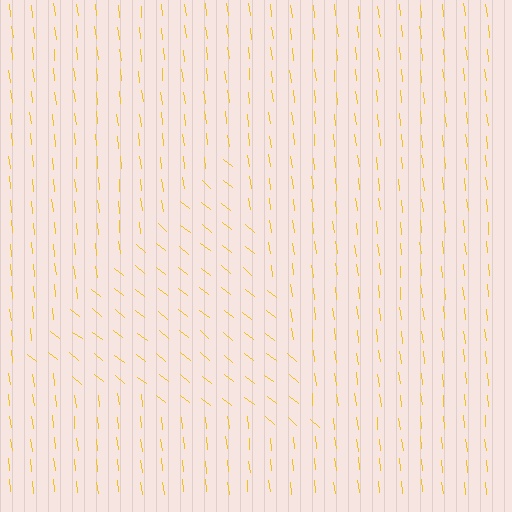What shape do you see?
I see a triangle.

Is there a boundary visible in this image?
Yes, there is a texture boundary formed by a change in line orientation.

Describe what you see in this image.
The image is filled with small yellow line segments. A triangle region in the image has lines oriented differently from the surrounding lines, creating a visible texture boundary.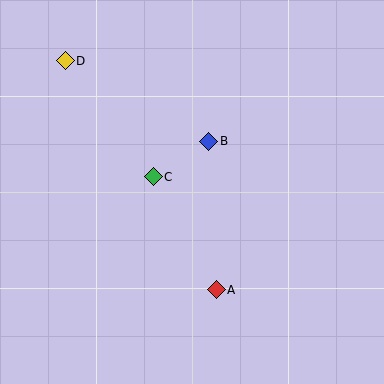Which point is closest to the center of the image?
Point C at (153, 177) is closest to the center.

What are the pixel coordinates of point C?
Point C is at (153, 177).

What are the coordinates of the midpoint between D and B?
The midpoint between D and B is at (137, 101).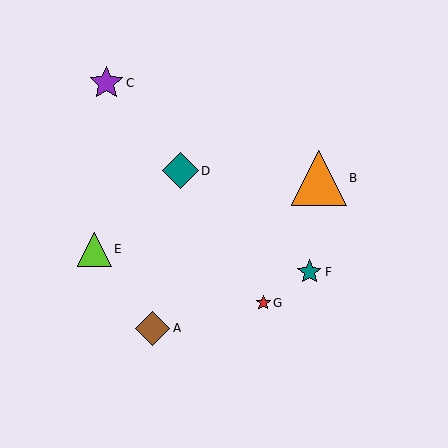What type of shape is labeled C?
Shape C is a purple star.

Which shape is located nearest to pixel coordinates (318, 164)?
The orange triangle (labeled B) at (319, 178) is nearest to that location.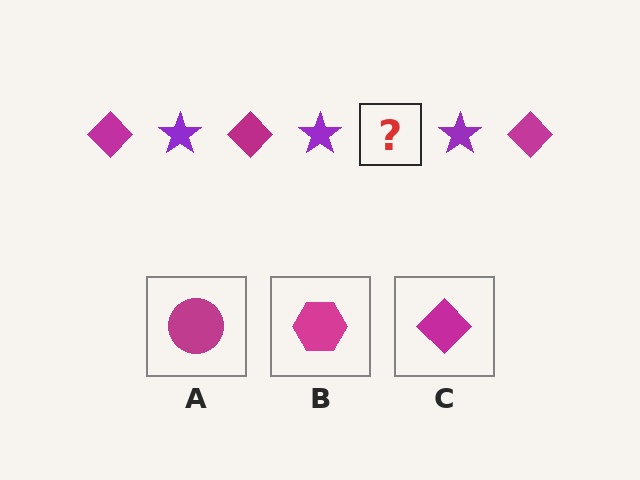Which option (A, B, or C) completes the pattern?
C.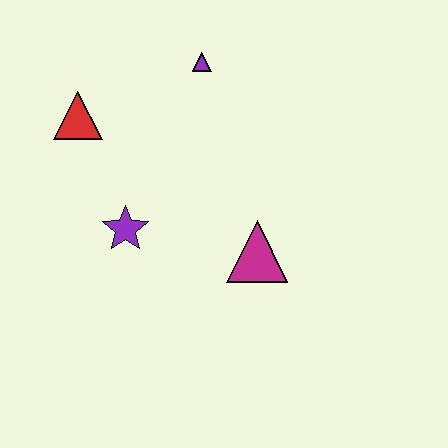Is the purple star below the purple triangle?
Yes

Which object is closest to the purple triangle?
The red triangle is closest to the purple triangle.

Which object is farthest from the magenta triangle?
The red triangle is farthest from the magenta triangle.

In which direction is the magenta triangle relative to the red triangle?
The magenta triangle is to the right of the red triangle.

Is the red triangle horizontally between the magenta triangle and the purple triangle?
No